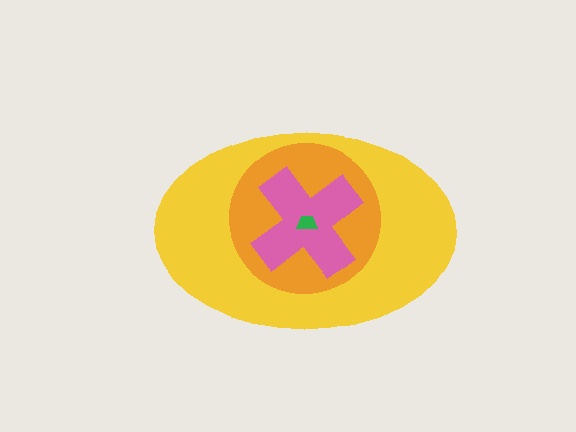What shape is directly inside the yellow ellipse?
The orange circle.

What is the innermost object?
The green trapezoid.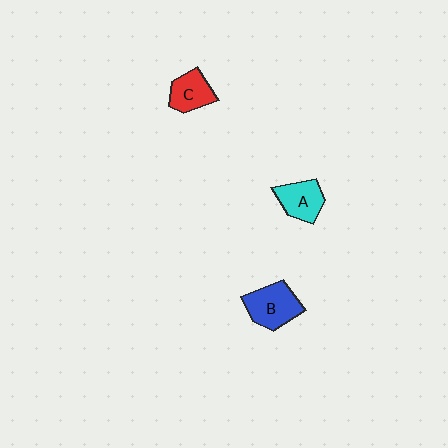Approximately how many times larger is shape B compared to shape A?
Approximately 1.3 times.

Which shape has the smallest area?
Shape C (red).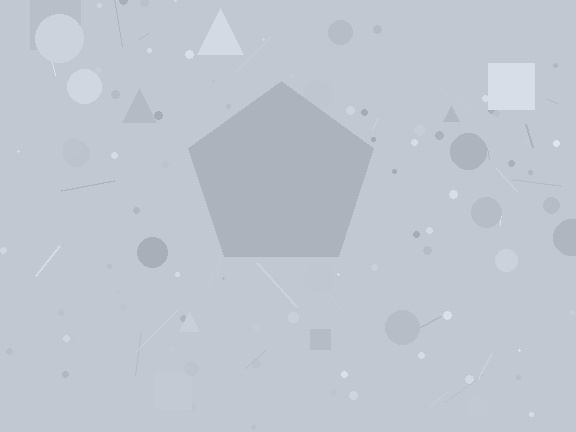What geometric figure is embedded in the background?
A pentagon is embedded in the background.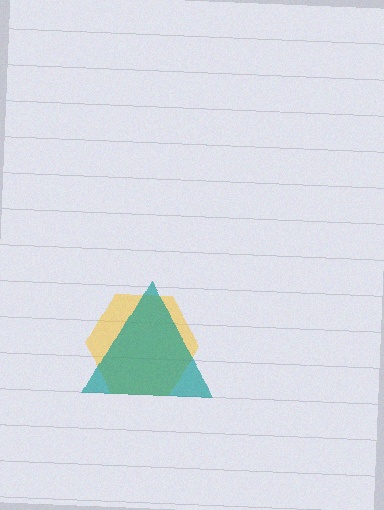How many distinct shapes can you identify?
There are 2 distinct shapes: a yellow hexagon, a teal triangle.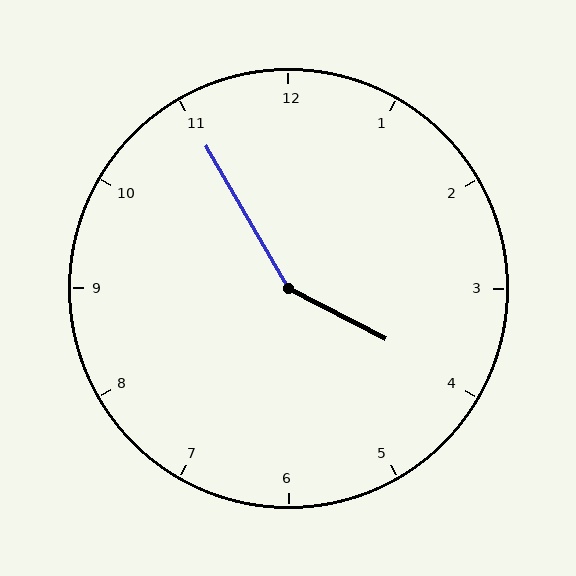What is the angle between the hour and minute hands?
Approximately 148 degrees.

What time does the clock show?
3:55.